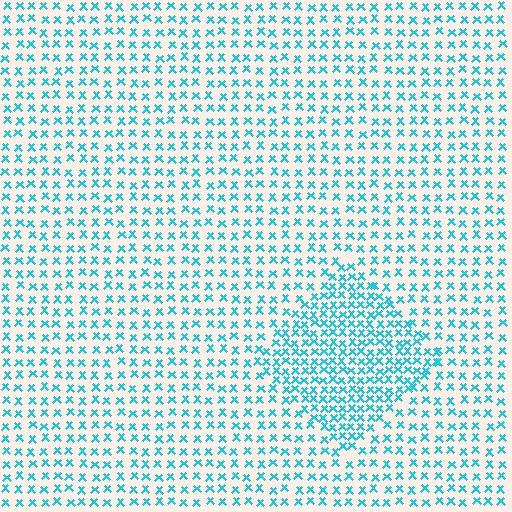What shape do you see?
I see a diamond.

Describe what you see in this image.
The image contains small cyan elements arranged at two different densities. A diamond-shaped region is visible where the elements are more densely packed than the surrounding area.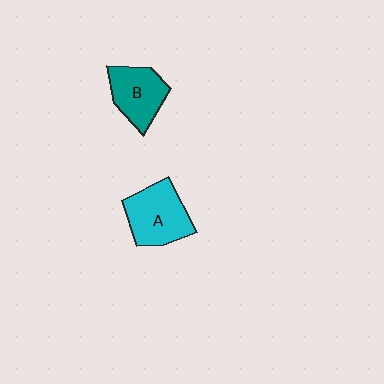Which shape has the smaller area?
Shape B (teal).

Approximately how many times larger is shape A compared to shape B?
Approximately 1.2 times.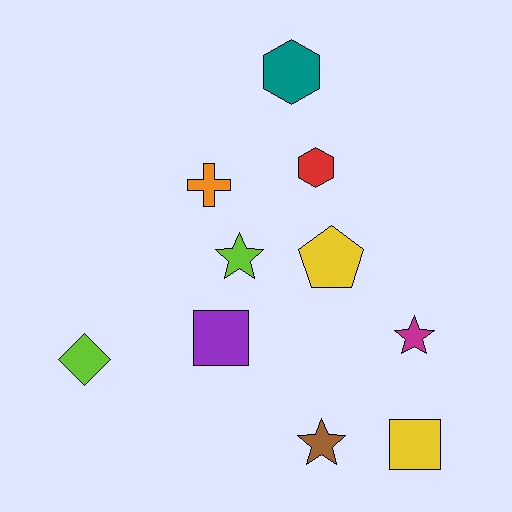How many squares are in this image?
There are 2 squares.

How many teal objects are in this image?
There is 1 teal object.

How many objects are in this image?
There are 10 objects.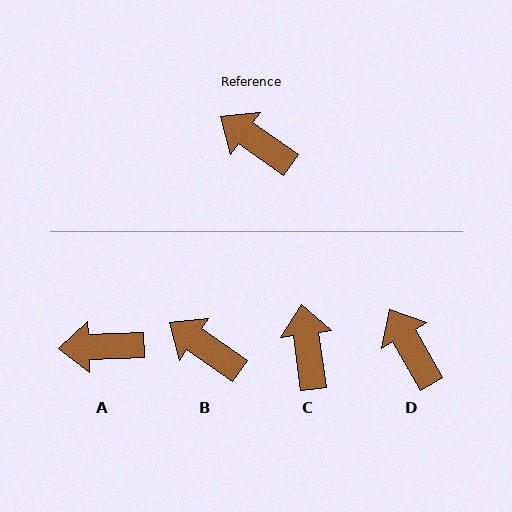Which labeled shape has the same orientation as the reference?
B.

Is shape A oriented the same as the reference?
No, it is off by about 37 degrees.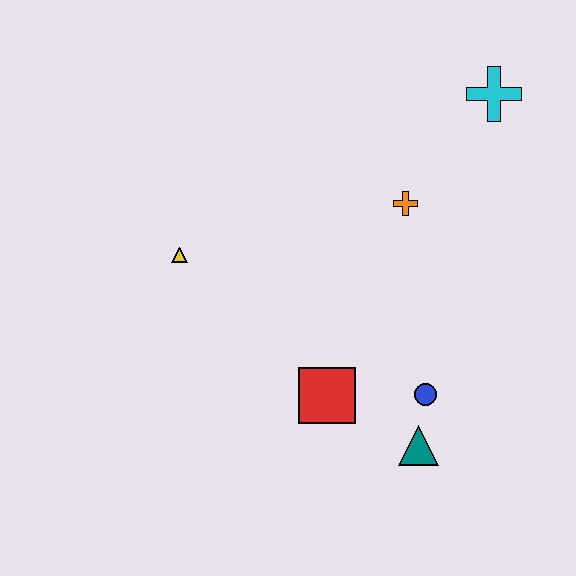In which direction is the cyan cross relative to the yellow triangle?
The cyan cross is to the right of the yellow triangle.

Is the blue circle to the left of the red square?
No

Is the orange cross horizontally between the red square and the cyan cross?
Yes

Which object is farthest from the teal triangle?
The cyan cross is farthest from the teal triangle.